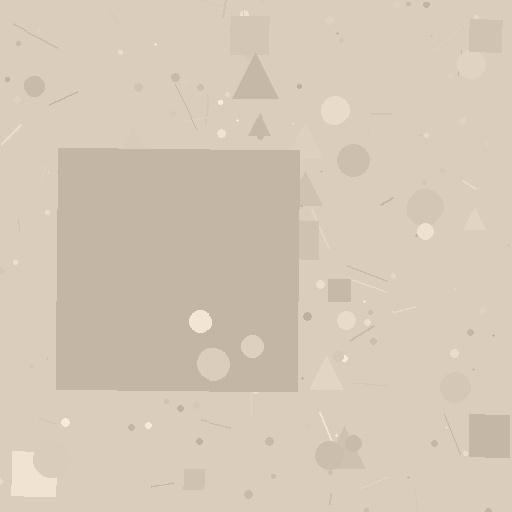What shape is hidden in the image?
A square is hidden in the image.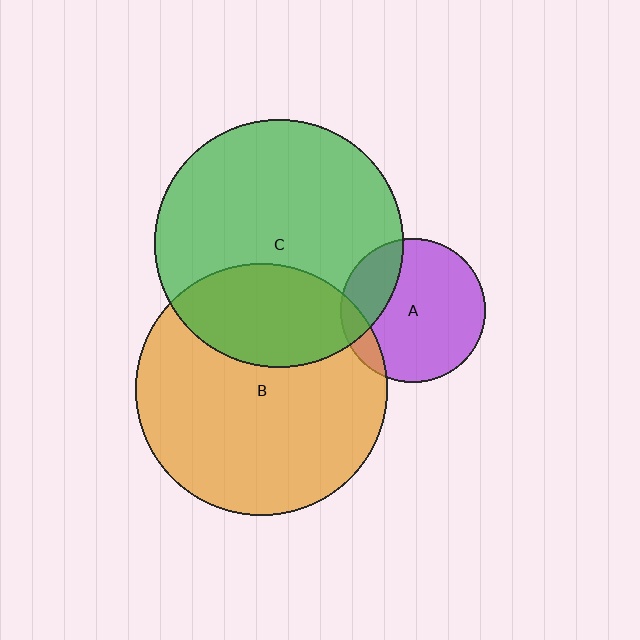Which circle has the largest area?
Circle B (orange).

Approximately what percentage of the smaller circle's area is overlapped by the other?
Approximately 25%.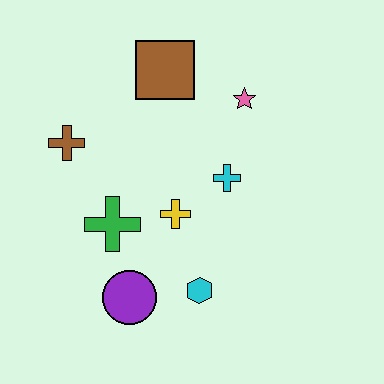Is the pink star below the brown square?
Yes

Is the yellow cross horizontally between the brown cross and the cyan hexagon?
Yes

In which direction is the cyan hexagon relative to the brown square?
The cyan hexagon is below the brown square.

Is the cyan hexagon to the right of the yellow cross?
Yes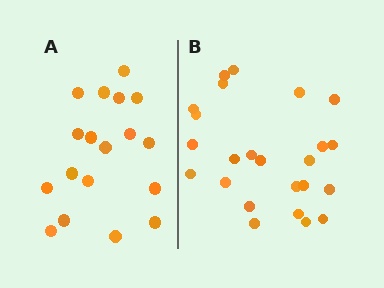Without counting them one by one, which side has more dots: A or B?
Region B (the right region) has more dots.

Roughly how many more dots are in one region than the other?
Region B has about 6 more dots than region A.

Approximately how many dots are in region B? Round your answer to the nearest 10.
About 20 dots. (The exact count is 24, which rounds to 20.)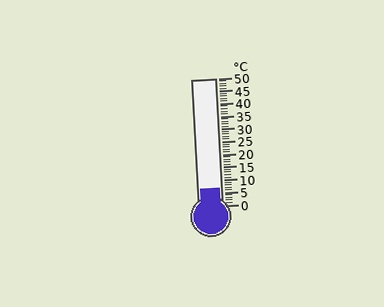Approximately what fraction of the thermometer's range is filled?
The thermometer is filled to approximately 15% of its range.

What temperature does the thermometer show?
The thermometer shows approximately 7°C.